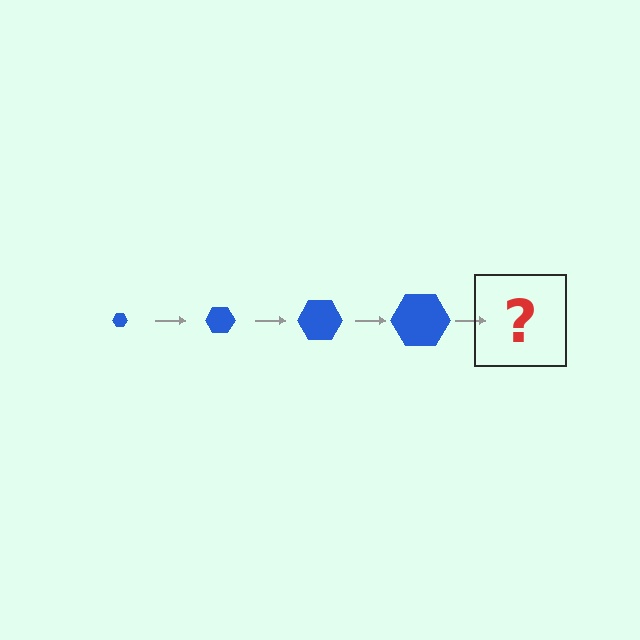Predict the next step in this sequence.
The next step is a blue hexagon, larger than the previous one.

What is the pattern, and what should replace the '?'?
The pattern is that the hexagon gets progressively larger each step. The '?' should be a blue hexagon, larger than the previous one.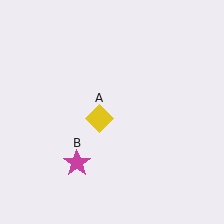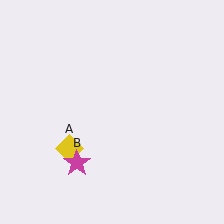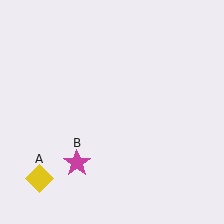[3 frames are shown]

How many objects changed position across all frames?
1 object changed position: yellow diamond (object A).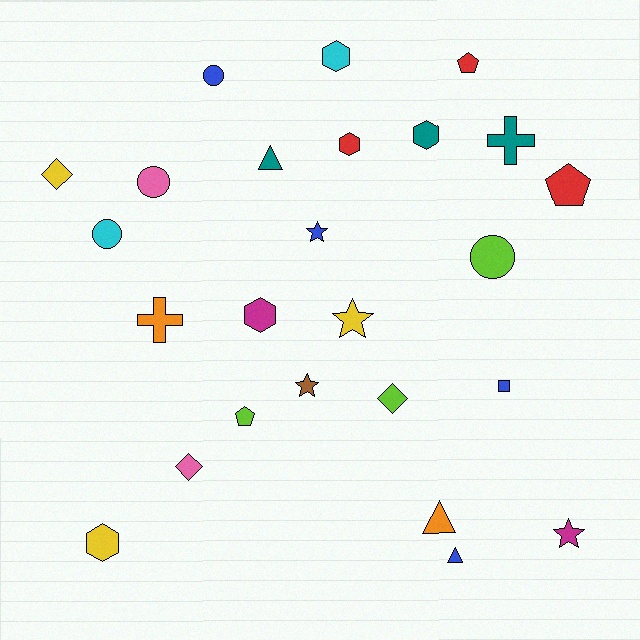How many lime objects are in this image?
There are 3 lime objects.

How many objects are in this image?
There are 25 objects.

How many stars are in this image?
There are 4 stars.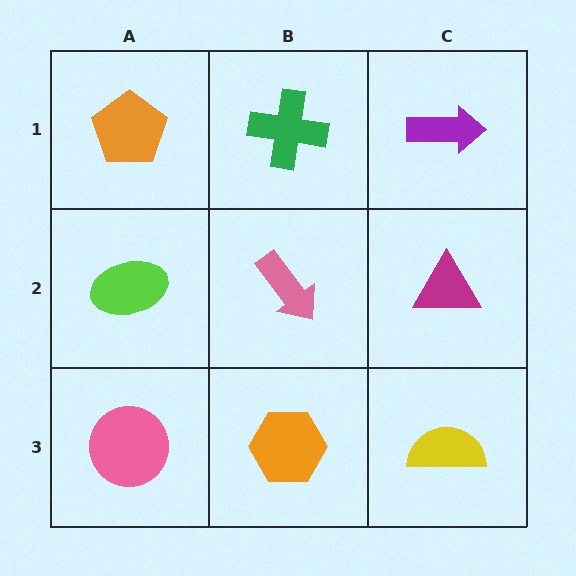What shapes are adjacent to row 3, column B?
A pink arrow (row 2, column B), a pink circle (row 3, column A), a yellow semicircle (row 3, column C).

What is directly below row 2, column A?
A pink circle.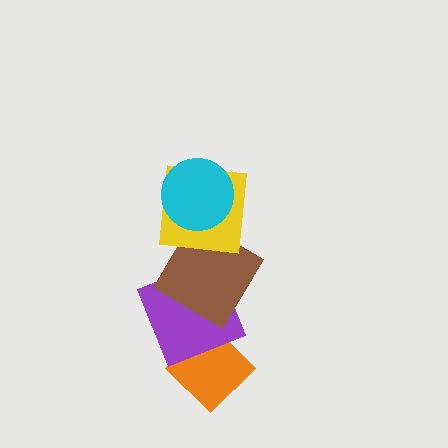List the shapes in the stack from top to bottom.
From top to bottom: the cyan circle, the yellow square, the brown diamond, the purple square, the orange diamond.